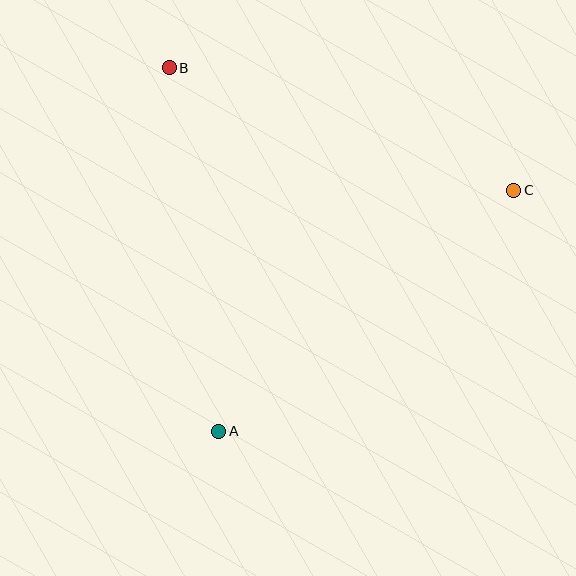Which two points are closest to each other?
Points B and C are closest to each other.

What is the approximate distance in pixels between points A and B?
The distance between A and B is approximately 367 pixels.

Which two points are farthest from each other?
Points A and C are farthest from each other.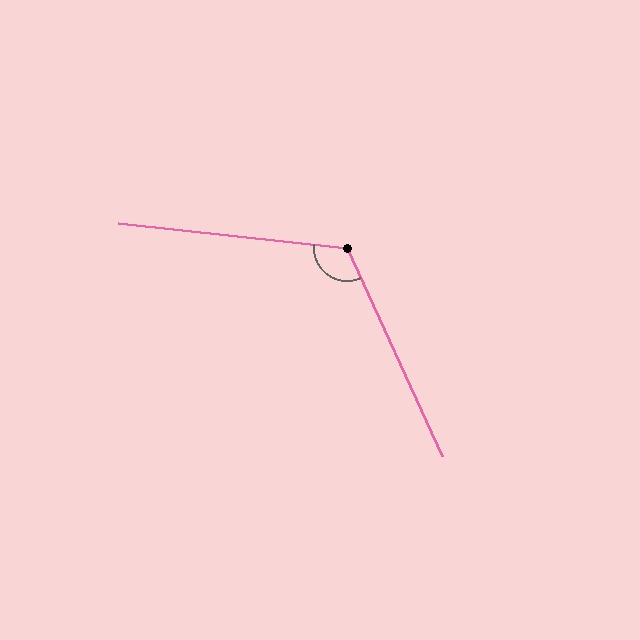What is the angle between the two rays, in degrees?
Approximately 121 degrees.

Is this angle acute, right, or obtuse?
It is obtuse.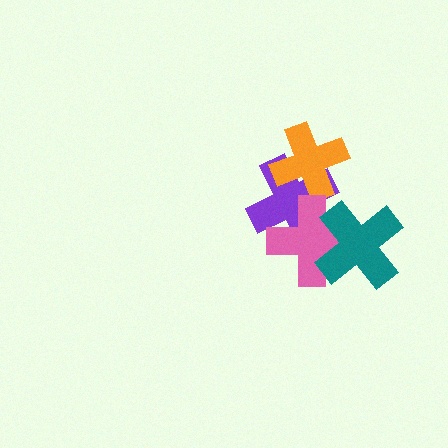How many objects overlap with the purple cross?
3 objects overlap with the purple cross.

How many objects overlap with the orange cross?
1 object overlaps with the orange cross.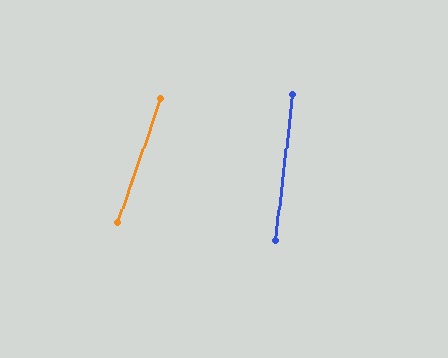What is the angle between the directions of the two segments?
Approximately 12 degrees.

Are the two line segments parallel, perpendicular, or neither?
Neither parallel nor perpendicular — they differ by about 12°.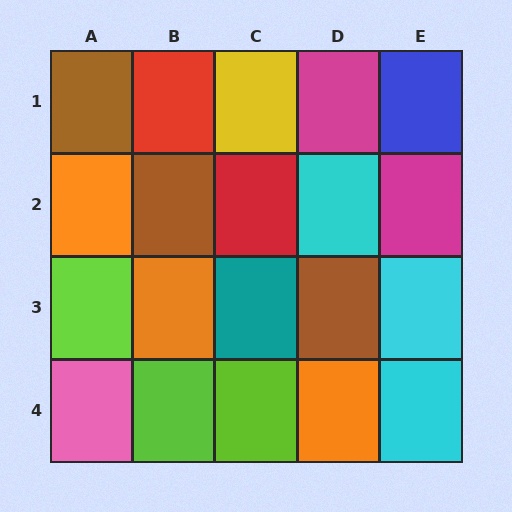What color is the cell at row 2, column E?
Magenta.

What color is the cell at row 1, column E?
Blue.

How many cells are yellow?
1 cell is yellow.